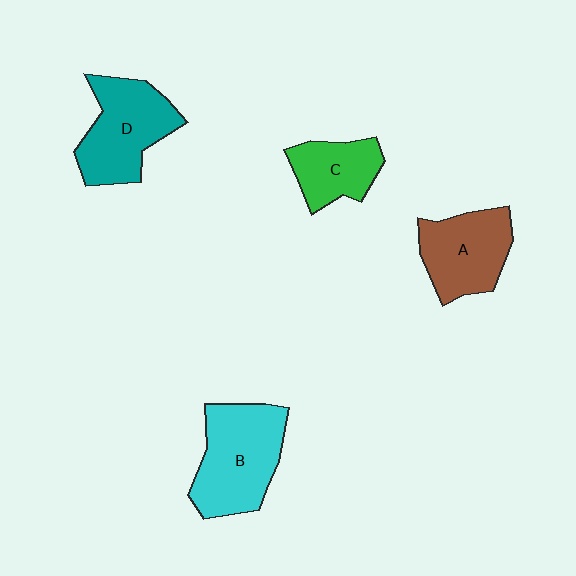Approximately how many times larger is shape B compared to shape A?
Approximately 1.3 times.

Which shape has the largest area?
Shape B (cyan).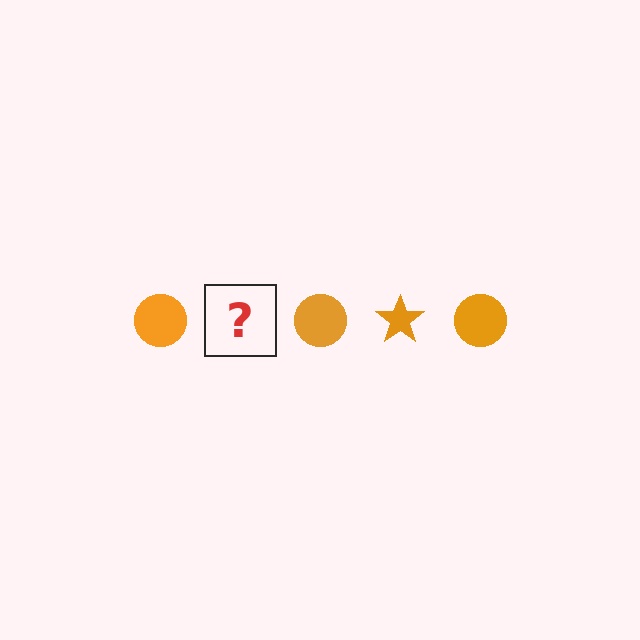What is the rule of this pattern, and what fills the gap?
The rule is that the pattern cycles through circle, star shapes in orange. The gap should be filled with an orange star.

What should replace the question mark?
The question mark should be replaced with an orange star.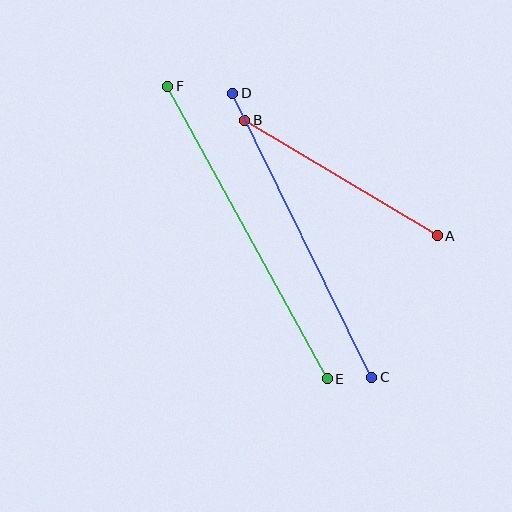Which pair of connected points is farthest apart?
Points E and F are farthest apart.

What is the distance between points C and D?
The distance is approximately 316 pixels.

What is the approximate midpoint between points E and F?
The midpoint is at approximately (248, 232) pixels.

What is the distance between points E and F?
The distance is approximately 333 pixels.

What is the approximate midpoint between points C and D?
The midpoint is at approximately (302, 235) pixels.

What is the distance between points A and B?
The distance is approximately 225 pixels.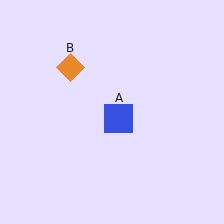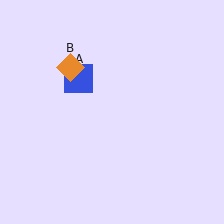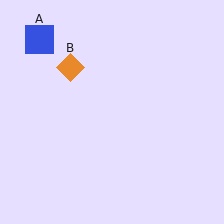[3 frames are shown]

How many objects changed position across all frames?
1 object changed position: blue square (object A).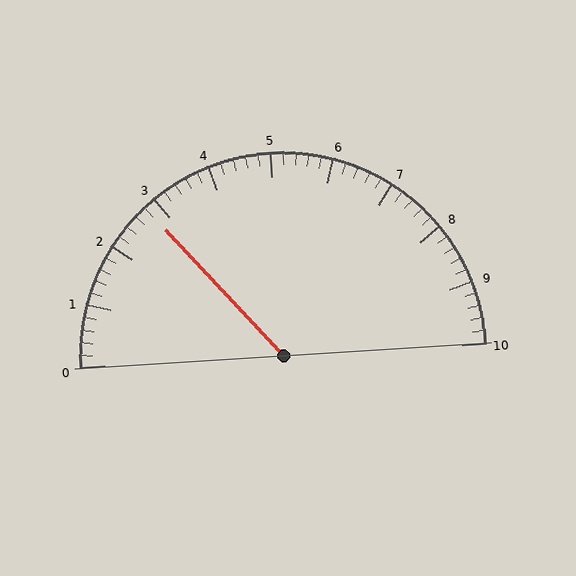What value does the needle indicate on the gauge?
The needle indicates approximately 2.8.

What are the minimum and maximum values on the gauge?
The gauge ranges from 0 to 10.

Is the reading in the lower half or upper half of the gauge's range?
The reading is in the lower half of the range (0 to 10).